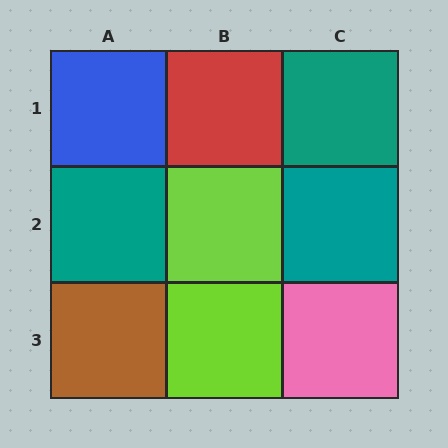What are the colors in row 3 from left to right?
Brown, lime, pink.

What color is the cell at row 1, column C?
Teal.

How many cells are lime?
2 cells are lime.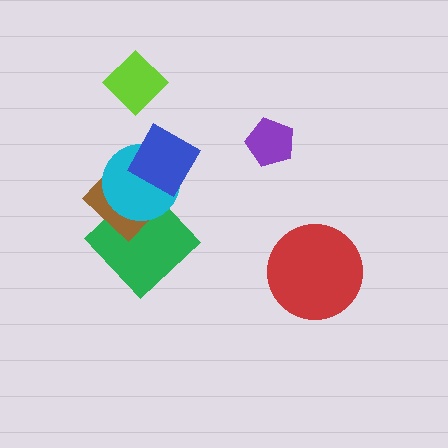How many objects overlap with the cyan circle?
3 objects overlap with the cyan circle.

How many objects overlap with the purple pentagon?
0 objects overlap with the purple pentagon.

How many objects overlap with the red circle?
0 objects overlap with the red circle.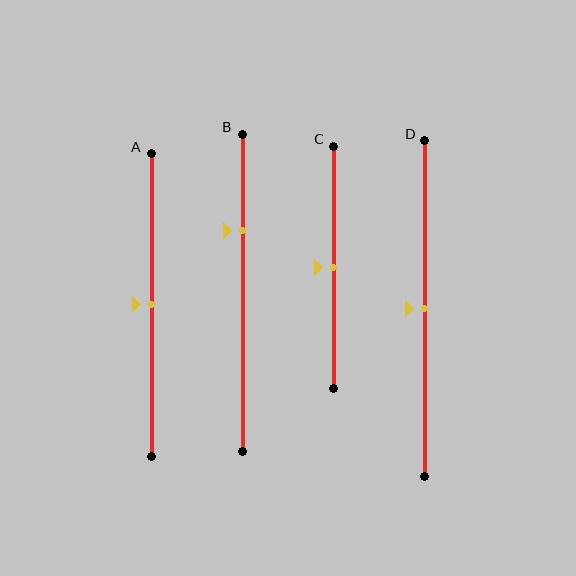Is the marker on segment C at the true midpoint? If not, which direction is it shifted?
Yes, the marker on segment C is at the true midpoint.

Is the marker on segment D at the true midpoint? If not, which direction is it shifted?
Yes, the marker on segment D is at the true midpoint.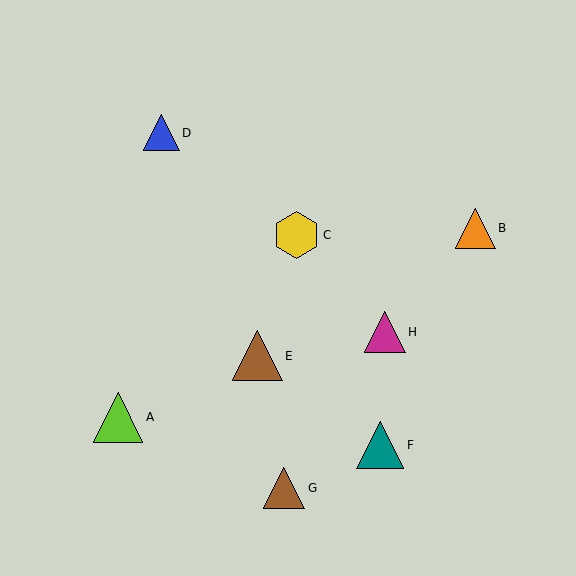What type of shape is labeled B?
Shape B is an orange triangle.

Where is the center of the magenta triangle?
The center of the magenta triangle is at (385, 332).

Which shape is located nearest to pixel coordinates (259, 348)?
The brown triangle (labeled E) at (257, 356) is nearest to that location.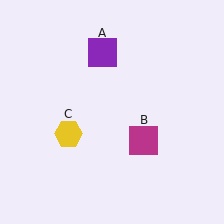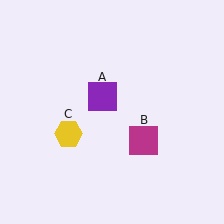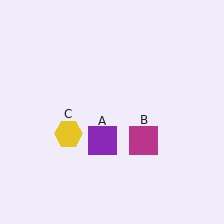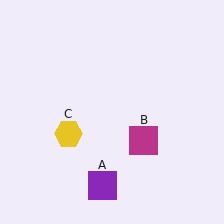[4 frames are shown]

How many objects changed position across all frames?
1 object changed position: purple square (object A).